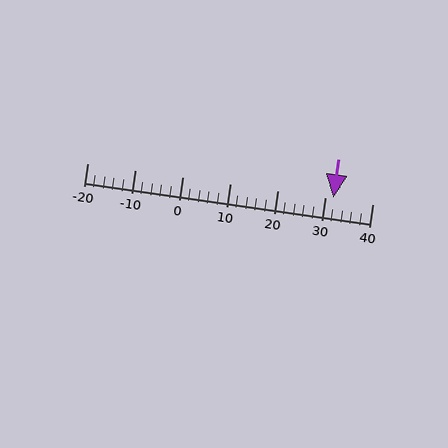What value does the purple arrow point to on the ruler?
The purple arrow points to approximately 32.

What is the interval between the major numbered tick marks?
The major tick marks are spaced 10 units apart.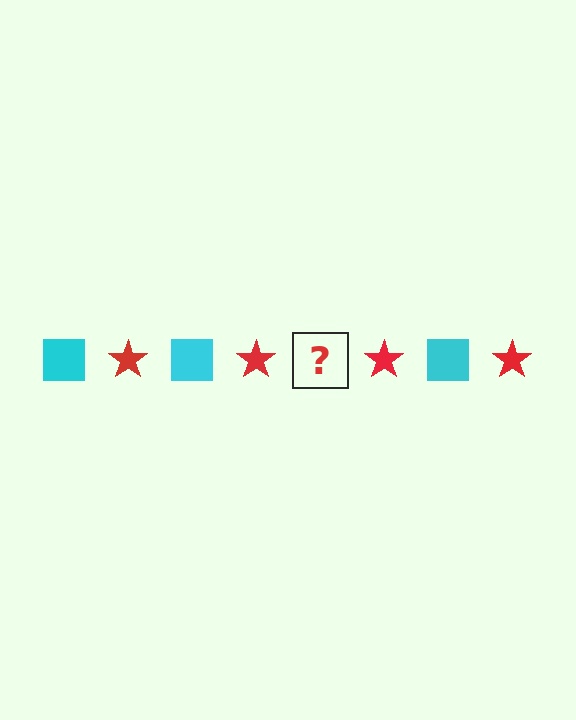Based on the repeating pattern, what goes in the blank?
The blank should be a cyan square.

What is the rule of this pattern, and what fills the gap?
The rule is that the pattern alternates between cyan square and red star. The gap should be filled with a cyan square.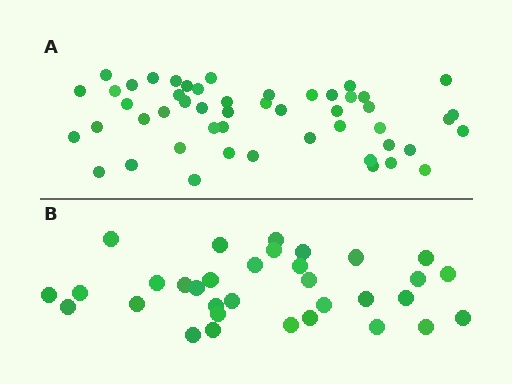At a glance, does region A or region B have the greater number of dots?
Region A (the top region) has more dots.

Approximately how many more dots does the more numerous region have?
Region A has approximately 15 more dots than region B.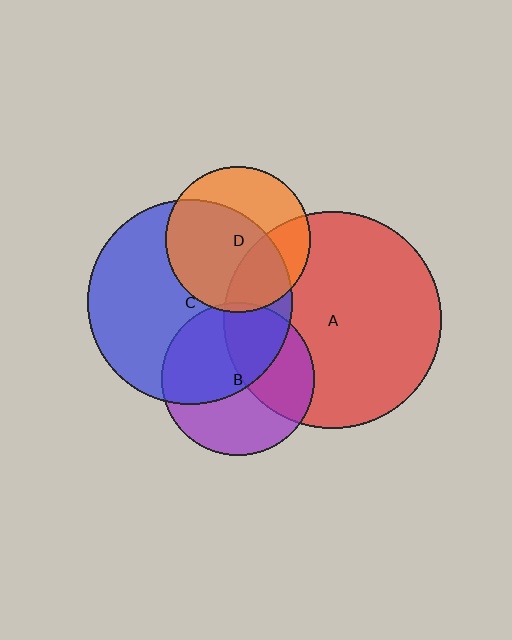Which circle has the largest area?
Circle A (red).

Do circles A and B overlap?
Yes.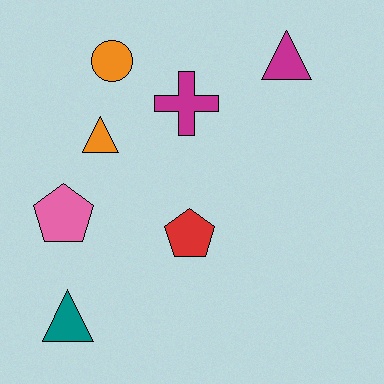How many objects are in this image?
There are 7 objects.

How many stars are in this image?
There are no stars.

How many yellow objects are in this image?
There are no yellow objects.